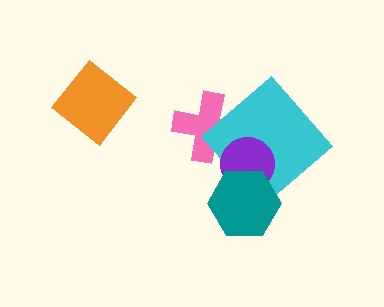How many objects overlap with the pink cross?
2 objects overlap with the pink cross.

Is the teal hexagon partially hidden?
No, no other shape covers it.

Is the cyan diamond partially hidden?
Yes, it is partially covered by another shape.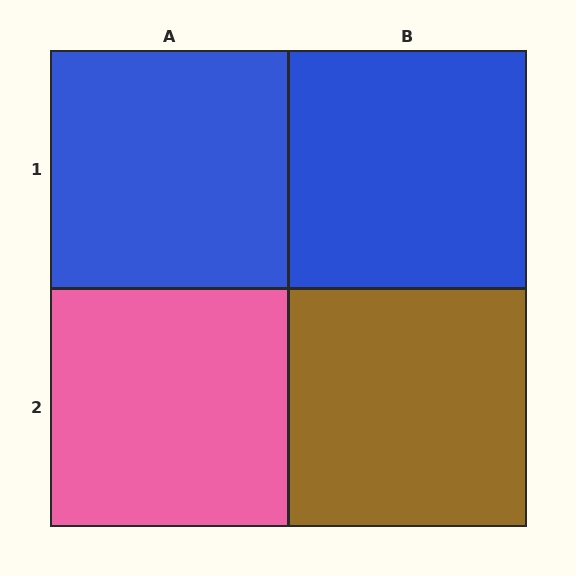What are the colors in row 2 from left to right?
Pink, brown.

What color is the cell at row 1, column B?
Blue.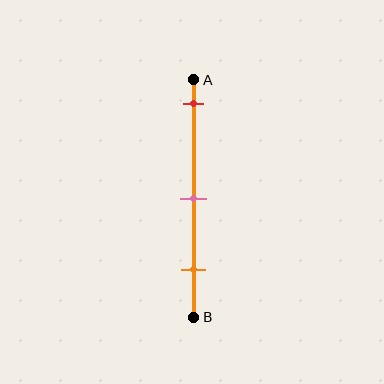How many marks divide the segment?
There are 3 marks dividing the segment.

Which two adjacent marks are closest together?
The pink and orange marks are the closest adjacent pair.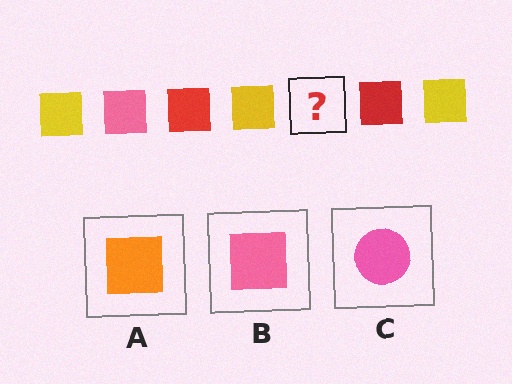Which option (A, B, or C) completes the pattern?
B.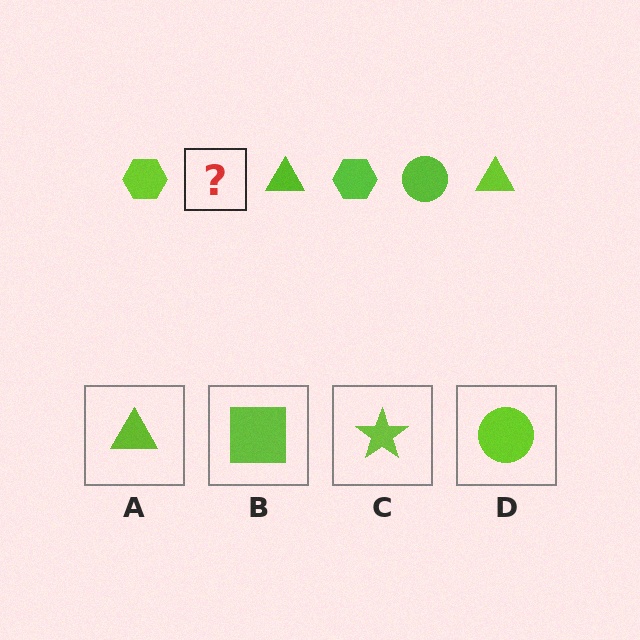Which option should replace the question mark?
Option D.